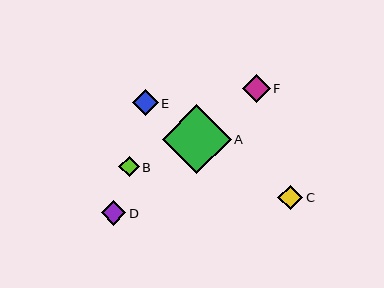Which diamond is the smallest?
Diamond B is the smallest with a size of approximately 21 pixels.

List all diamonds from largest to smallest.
From largest to smallest: A, F, E, C, D, B.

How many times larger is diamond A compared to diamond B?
Diamond A is approximately 3.4 times the size of diamond B.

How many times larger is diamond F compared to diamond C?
Diamond F is approximately 1.1 times the size of diamond C.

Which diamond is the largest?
Diamond A is the largest with a size of approximately 69 pixels.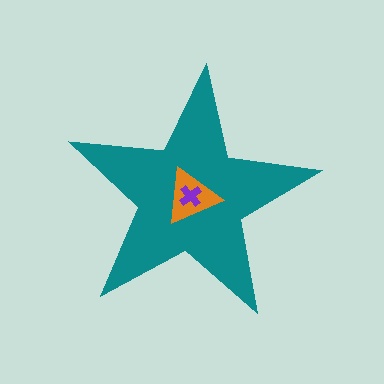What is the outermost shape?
The teal star.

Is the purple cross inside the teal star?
Yes.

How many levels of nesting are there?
3.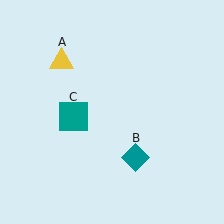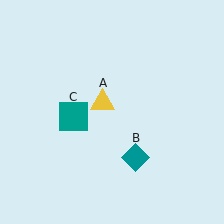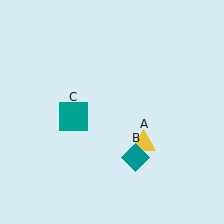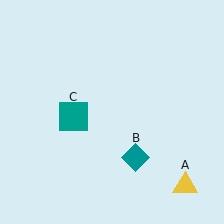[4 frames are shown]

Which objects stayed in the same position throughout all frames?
Teal diamond (object B) and teal square (object C) remained stationary.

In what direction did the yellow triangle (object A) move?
The yellow triangle (object A) moved down and to the right.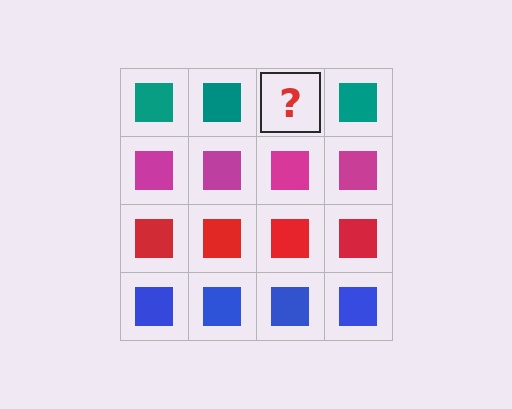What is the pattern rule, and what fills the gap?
The rule is that each row has a consistent color. The gap should be filled with a teal square.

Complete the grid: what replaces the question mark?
The question mark should be replaced with a teal square.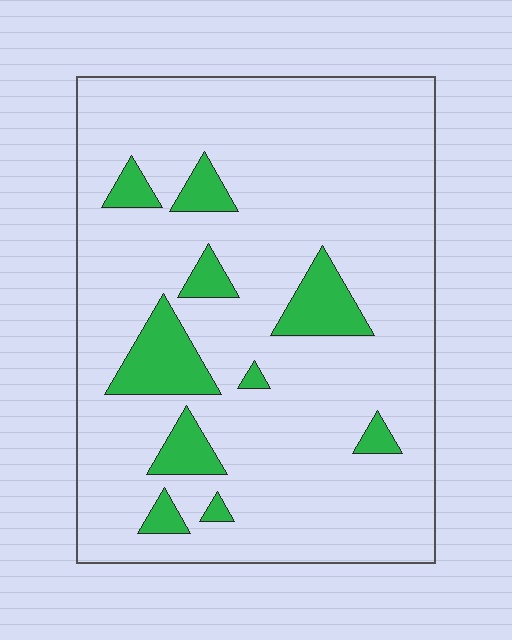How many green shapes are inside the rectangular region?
10.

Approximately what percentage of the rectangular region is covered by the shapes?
Approximately 15%.